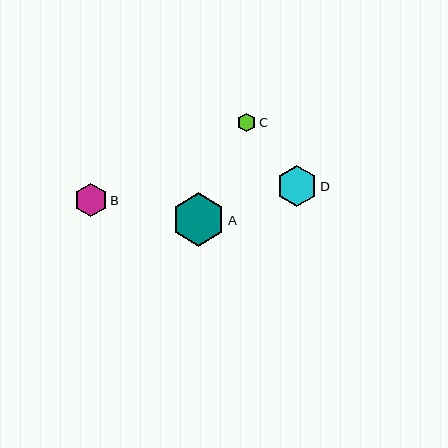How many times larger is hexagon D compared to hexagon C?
Hexagon D is approximately 2.2 times the size of hexagon C.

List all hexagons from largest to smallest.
From largest to smallest: A, D, B, C.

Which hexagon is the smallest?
Hexagon C is the smallest with a size of approximately 18 pixels.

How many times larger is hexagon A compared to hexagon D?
Hexagon A is approximately 1.3 times the size of hexagon D.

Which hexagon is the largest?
Hexagon A is the largest with a size of approximately 54 pixels.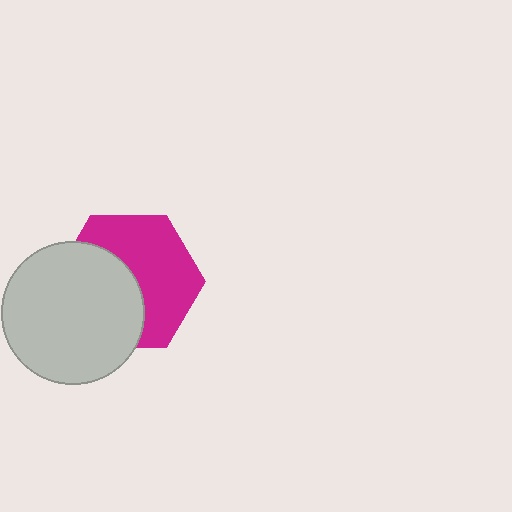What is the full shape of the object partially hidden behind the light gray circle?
The partially hidden object is a magenta hexagon.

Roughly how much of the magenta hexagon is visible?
About half of it is visible (roughly 54%).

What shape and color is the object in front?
The object in front is a light gray circle.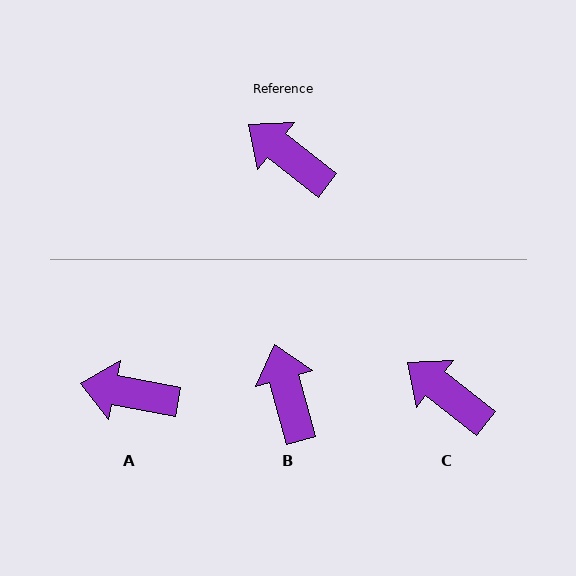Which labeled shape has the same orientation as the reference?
C.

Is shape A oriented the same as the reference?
No, it is off by about 27 degrees.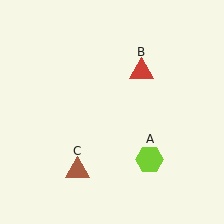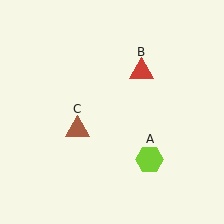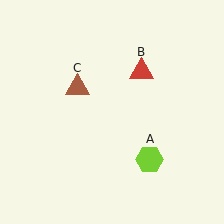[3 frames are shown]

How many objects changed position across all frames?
1 object changed position: brown triangle (object C).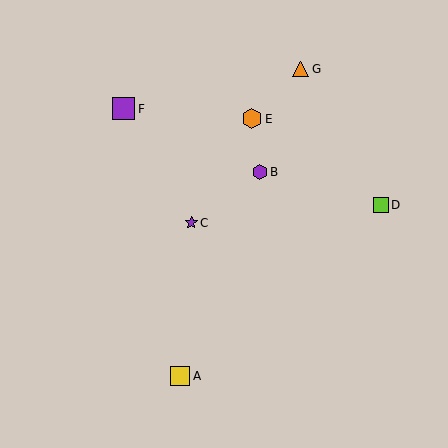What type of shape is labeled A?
Shape A is a yellow square.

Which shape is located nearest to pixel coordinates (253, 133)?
The orange hexagon (labeled E) at (252, 119) is nearest to that location.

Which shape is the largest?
The purple square (labeled F) is the largest.